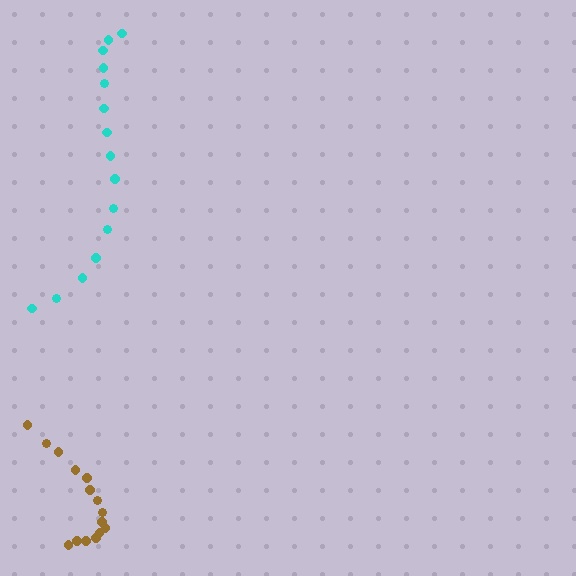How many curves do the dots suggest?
There are 2 distinct paths.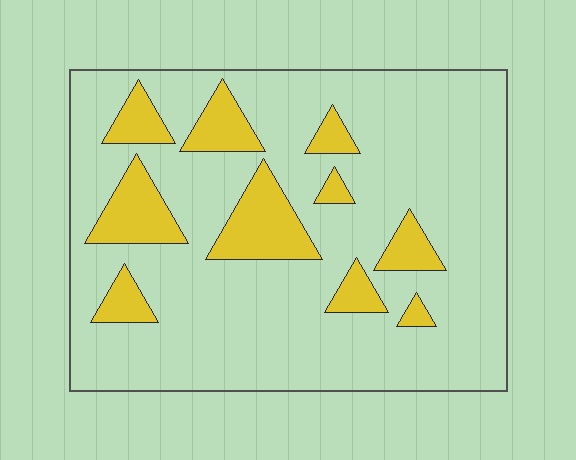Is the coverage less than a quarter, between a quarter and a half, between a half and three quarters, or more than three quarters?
Less than a quarter.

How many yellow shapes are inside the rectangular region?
10.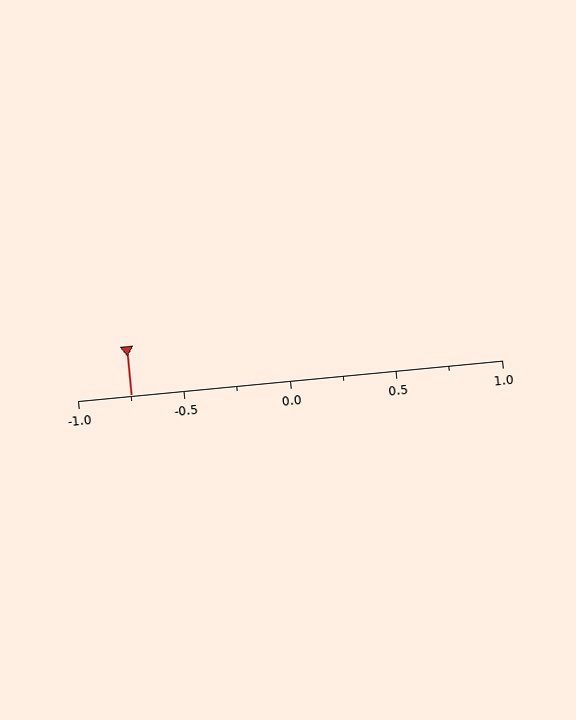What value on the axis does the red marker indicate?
The marker indicates approximately -0.75.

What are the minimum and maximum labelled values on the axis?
The axis runs from -1.0 to 1.0.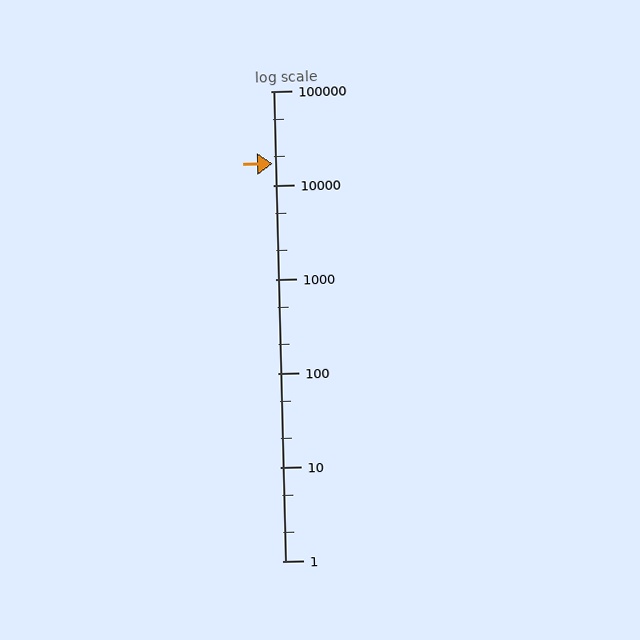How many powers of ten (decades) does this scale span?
The scale spans 5 decades, from 1 to 100000.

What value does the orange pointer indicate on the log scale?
The pointer indicates approximately 17000.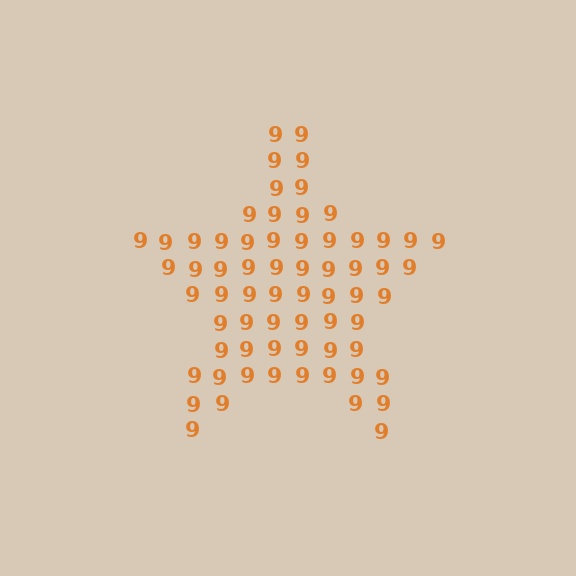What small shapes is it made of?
It is made of small digit 9's.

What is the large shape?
The large shape is a star.